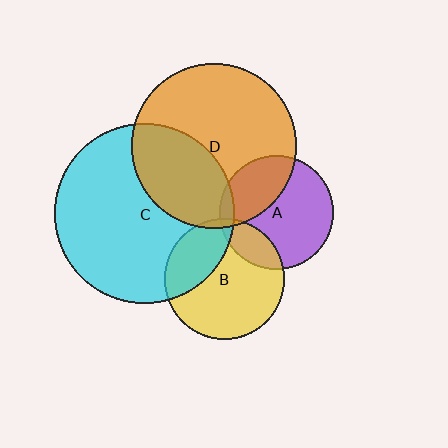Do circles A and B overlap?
Yes.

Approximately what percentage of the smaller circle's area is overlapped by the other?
Approximately 20%.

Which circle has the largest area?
Circle C (cyan).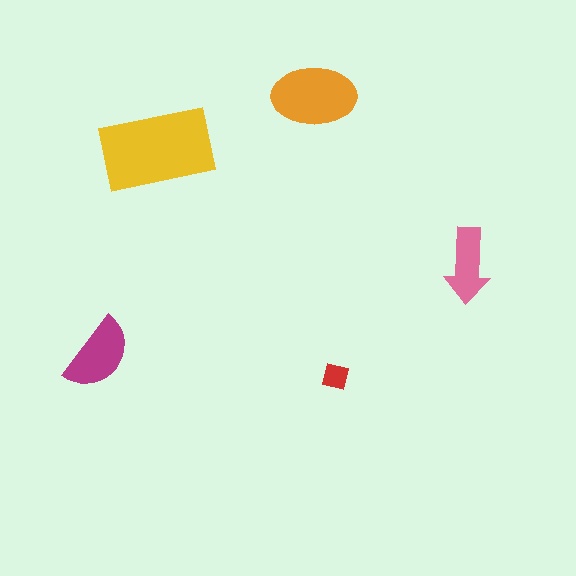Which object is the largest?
The yellow rectangle.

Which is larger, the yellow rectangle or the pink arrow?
The yellow rectangle.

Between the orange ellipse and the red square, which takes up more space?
The orange ellipse.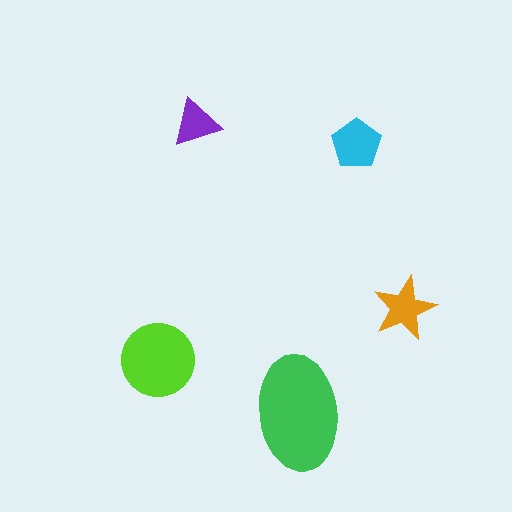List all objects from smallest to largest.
The purple triangle, the orange star, the cyan pentagon, the lime circle, the green ellipse.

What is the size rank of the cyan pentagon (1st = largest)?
3rd.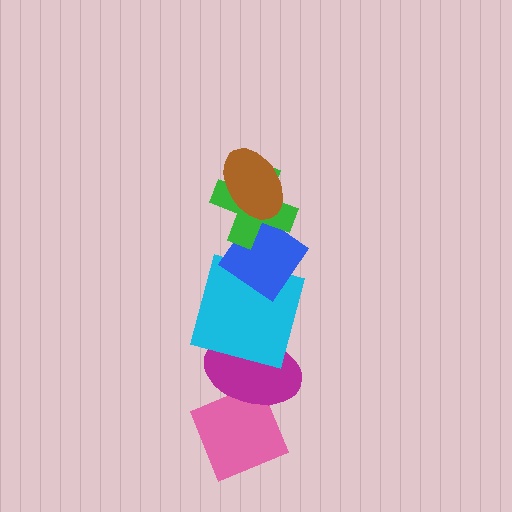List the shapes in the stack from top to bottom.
From top to bottom: the brown ellipse, the green cross, the blue diamond, the cyan square, the magenta ellipse, the pink diamond.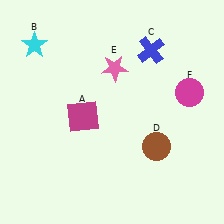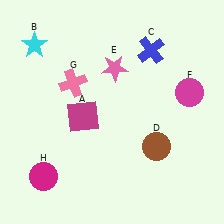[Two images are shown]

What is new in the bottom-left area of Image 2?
A magenta circle (H) was added in the bottom-left area of Image 2.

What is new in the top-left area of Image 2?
A pink cross (G) was added in the top-left area of Image 2.